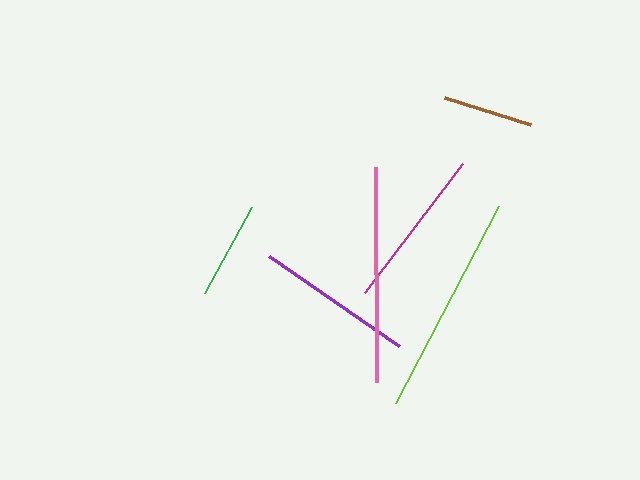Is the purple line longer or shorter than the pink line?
The pink line is longer than the purple line.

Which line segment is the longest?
The lime line is the longest at approximately 222 pixels.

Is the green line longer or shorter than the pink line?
The pink line is longer than the green line.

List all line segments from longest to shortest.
From longest to shortest: lime, pink, magenta, purple, green, brown.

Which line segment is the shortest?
The brown line is the shortest at approximately 91 pixels.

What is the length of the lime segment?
The lime segment is approximately 222 pixels long.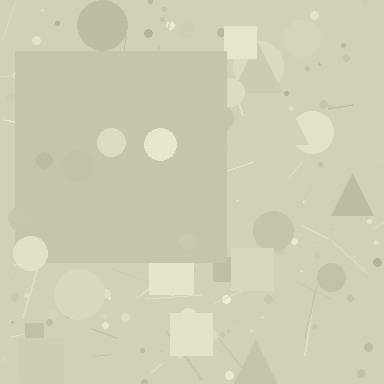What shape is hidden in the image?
A square is hidden in the image.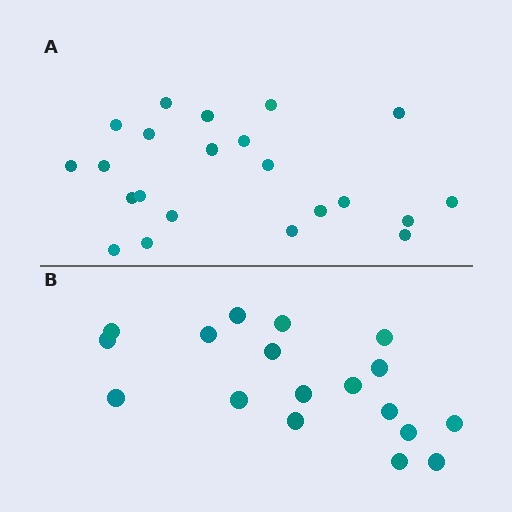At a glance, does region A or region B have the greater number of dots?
Region A (the top region) has more dots.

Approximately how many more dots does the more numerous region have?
Region A has about 4 more dots than region B.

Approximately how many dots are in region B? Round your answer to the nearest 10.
About 20 dots. (The exact count is 18, which rounds to 20.)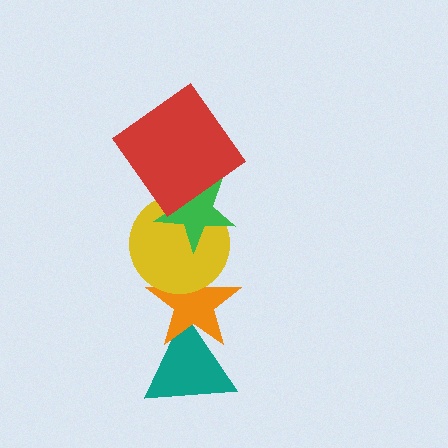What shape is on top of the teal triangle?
The orange star is on top of the teal triangle.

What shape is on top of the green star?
The red diamond is on top of the green star.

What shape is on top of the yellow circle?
The green star is on top of the yellow circle.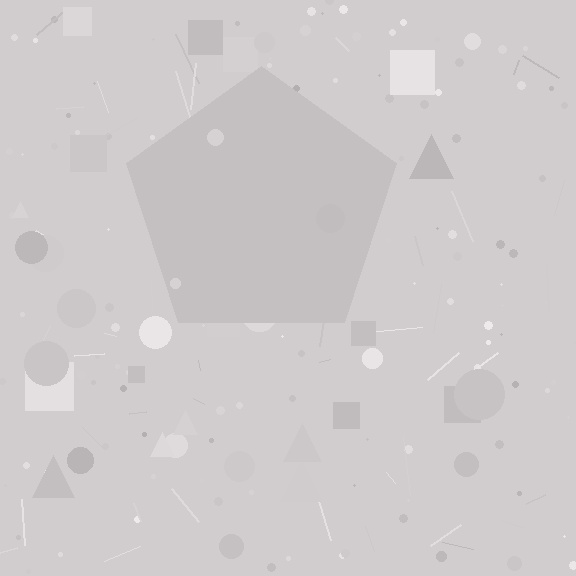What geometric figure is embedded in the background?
A pentagon is embedded in the background.